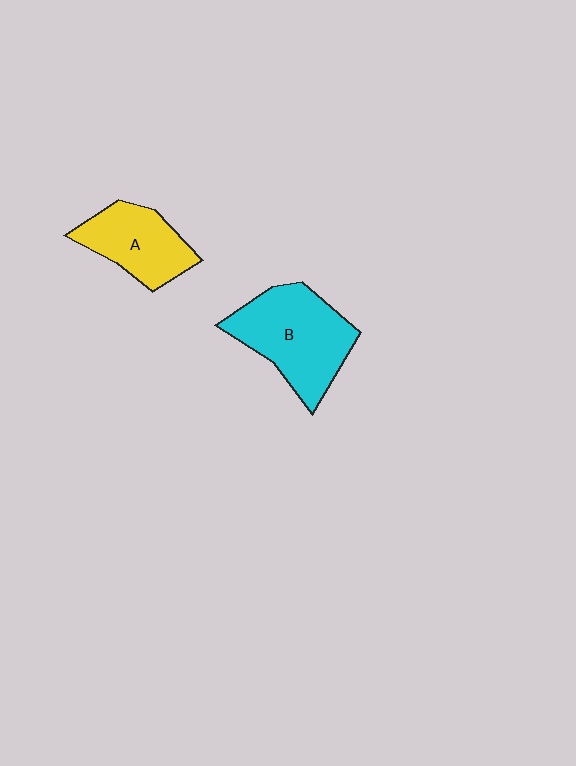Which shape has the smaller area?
Shape A (yellow).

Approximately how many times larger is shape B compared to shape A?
Approximately 1.5 times.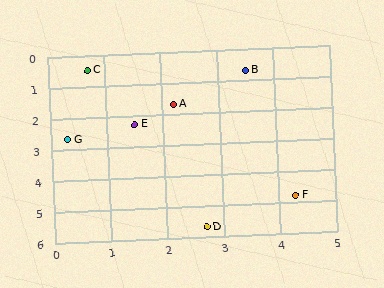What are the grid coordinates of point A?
Point A is at approximately (2.2, 1.7).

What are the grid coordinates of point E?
Point E is at approximately (1.5, 2.3).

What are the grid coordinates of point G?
Point G is at approximately (0.3, 2.7).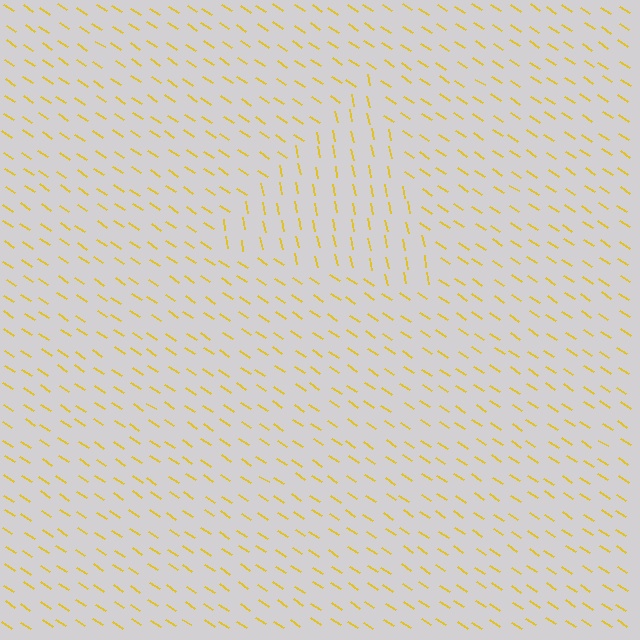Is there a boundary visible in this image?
Yes, there is a texture boundary formed by a change in line orientation.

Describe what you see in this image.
The image is filled with small yellow line segments. A triangle region in the image has lines oriented differently from the surrounding lines, creating a visible texture boundary.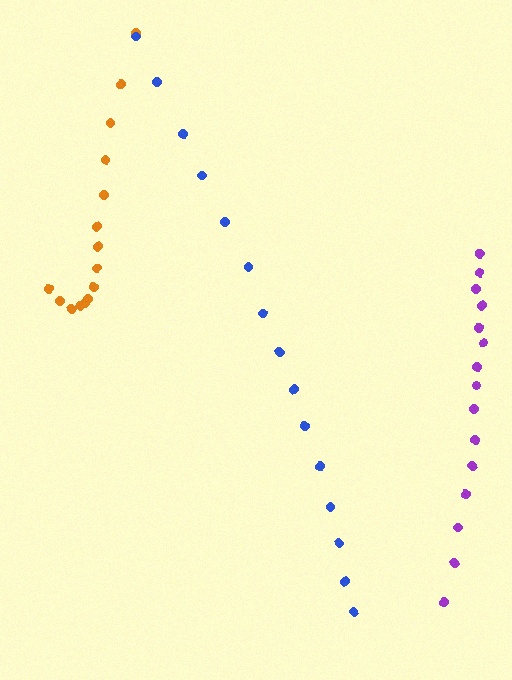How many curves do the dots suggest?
There are 3 distinct paths.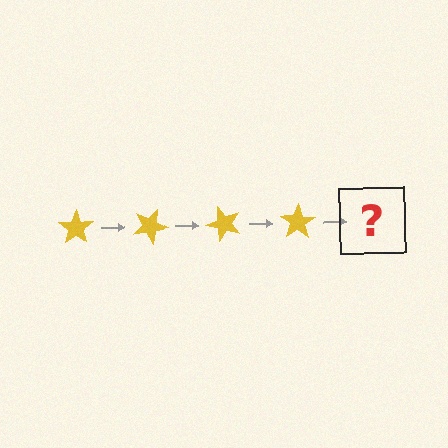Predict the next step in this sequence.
The next step is a yellow star rotated 100 degrees.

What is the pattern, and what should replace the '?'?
The pattern is that the star rotates 25 degrees each step. The '?' should be a yellow star rotated 100 degrees.